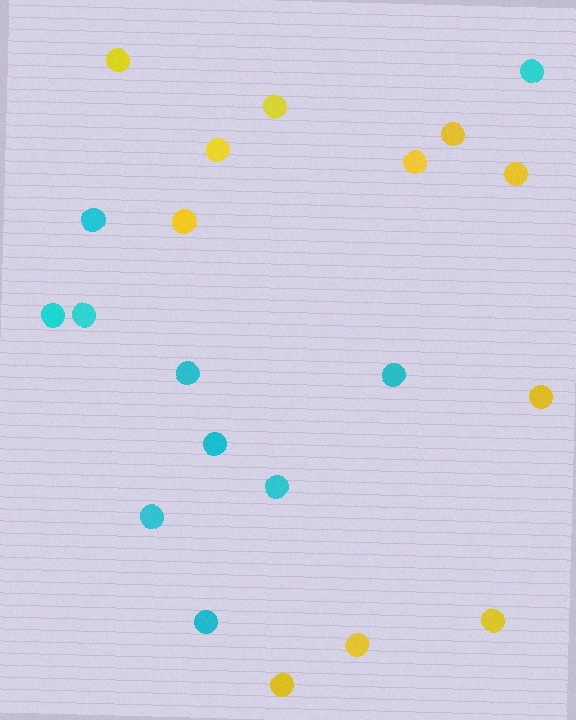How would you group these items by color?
There are 2 groups: one group of cyan circles (10) and one group of yellow circles (11).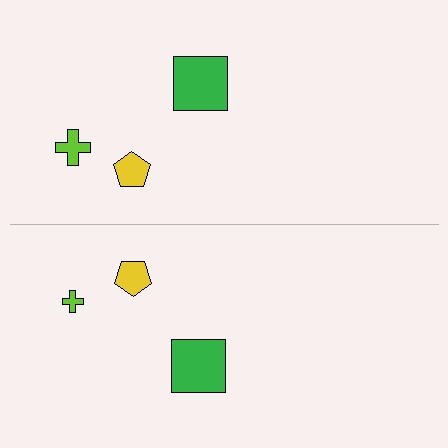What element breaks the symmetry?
The lime cross on the bottom side has a different size than its mirror counterpart.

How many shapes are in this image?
There are 6 shapes in this image.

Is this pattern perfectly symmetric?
No, the pattern is not perfectly symmetric. The lime cross on the bottom side has a different size than its mirror counterpart.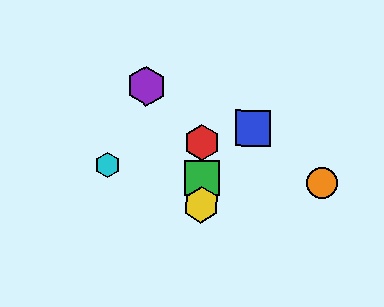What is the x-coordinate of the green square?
The green square is at x≈202.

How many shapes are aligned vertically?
3 shapes (the red hexagon, the green square, the yellow hexagon) are aligned vertically.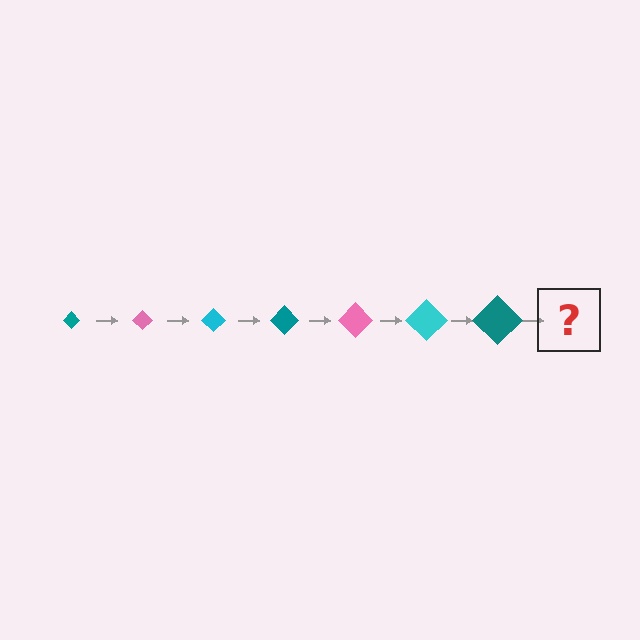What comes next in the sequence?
The next element should be a pink diamond, larger than the previous one.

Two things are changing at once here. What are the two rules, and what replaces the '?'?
The two rules are that the diamond grows larger each step and the color cycles through teal, pink, and cyan. The '?' should be a pink diamond, larger than the previous one.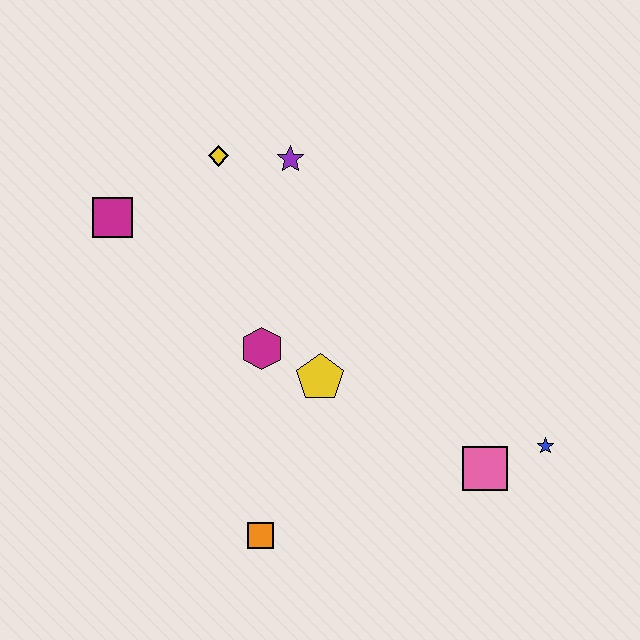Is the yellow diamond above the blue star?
Yes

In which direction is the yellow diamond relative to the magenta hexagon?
The yellow diamond is above the magenta hexagon.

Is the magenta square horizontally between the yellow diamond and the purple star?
No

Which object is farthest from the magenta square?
The blue star is farthest from the magenta square.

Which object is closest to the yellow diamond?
The purple star is closest to the yellow diamond.